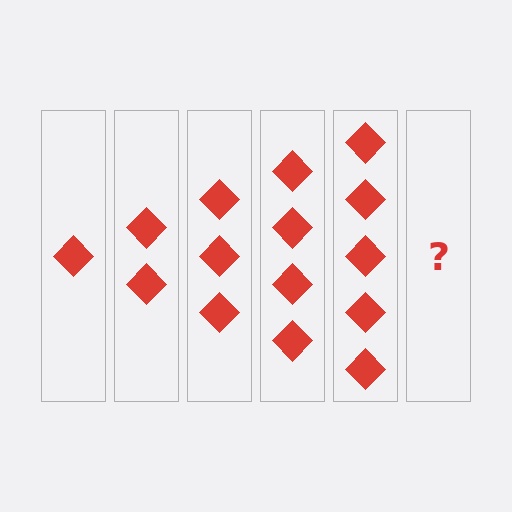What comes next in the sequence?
The next element should be 6 diamonds.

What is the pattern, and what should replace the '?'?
The pattern is that each step adds one more diamond. The '?' should be 6 diamonds.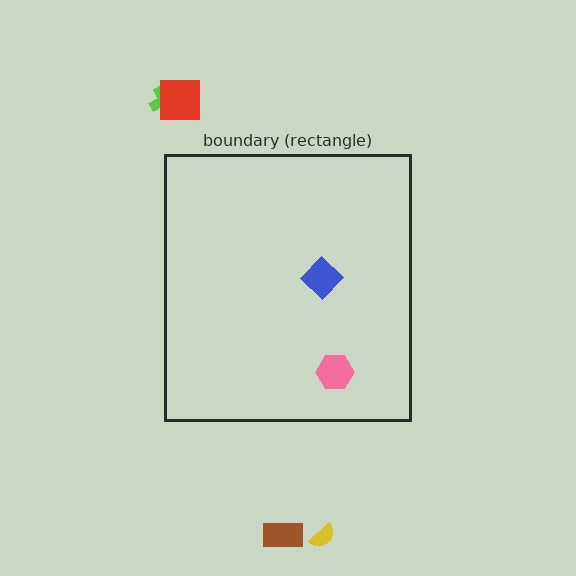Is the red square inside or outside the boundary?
Outside.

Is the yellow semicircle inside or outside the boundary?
Outside.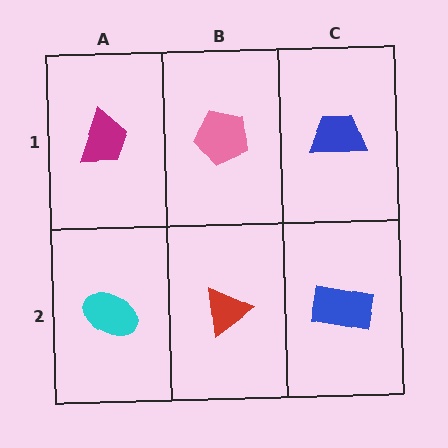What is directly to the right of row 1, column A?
A pink pentagon.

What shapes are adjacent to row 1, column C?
A blue rectangle (row 2, column C), a pink pentagon (row 1, column B).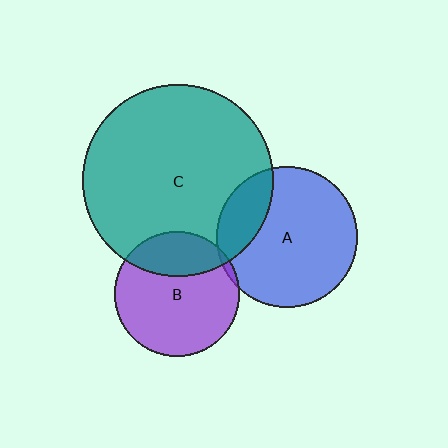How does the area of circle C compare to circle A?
Approximately 1.8 times.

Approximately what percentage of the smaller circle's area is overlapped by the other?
Approximately 5%.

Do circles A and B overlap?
Yes.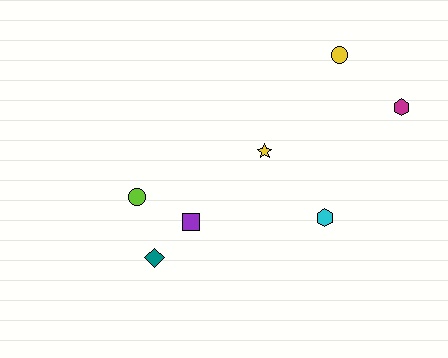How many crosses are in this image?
There are no crosses.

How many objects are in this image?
There are 7 objects.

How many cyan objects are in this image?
There is 1 cyan object.